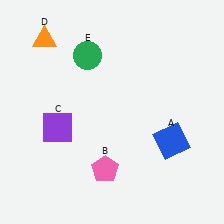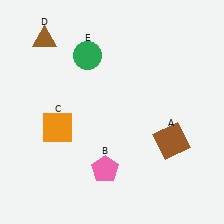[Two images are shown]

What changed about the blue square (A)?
In Image 1, A is blue. In Image 2, it changed to brown.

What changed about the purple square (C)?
In Image 1, C is purple. In Image 2, it changed to orange.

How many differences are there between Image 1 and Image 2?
There are 3 differences between the two images.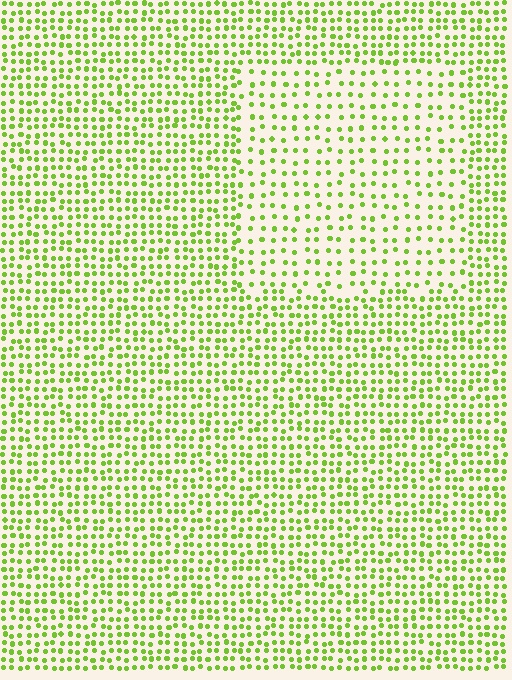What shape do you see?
I see a rectangle.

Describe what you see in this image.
The image contains small lime elements arranged at two different densities. A rectangle-shaped region is visible where the elements are less densely packed than the surrounding area.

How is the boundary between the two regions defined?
The boundary is defined by a change in element density (approximately 1.9x ratio). All elements are the same color, size, and shape.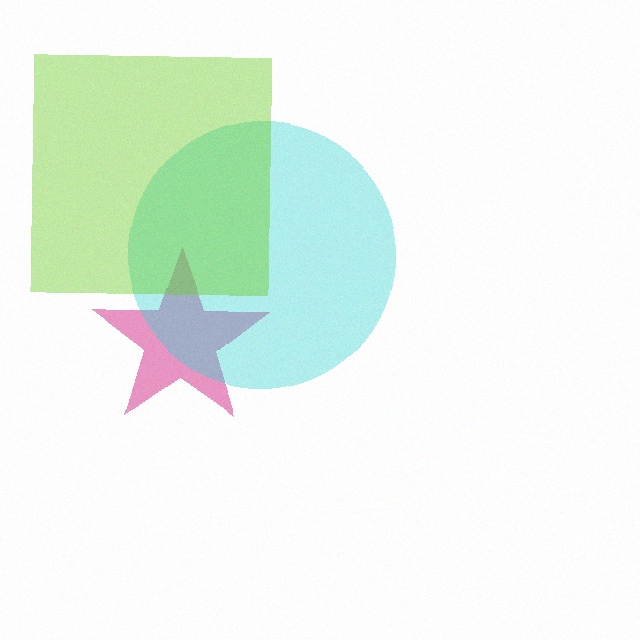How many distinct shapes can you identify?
There are 3 distinct shapes: a magenta star, a cyan circle, a lime square.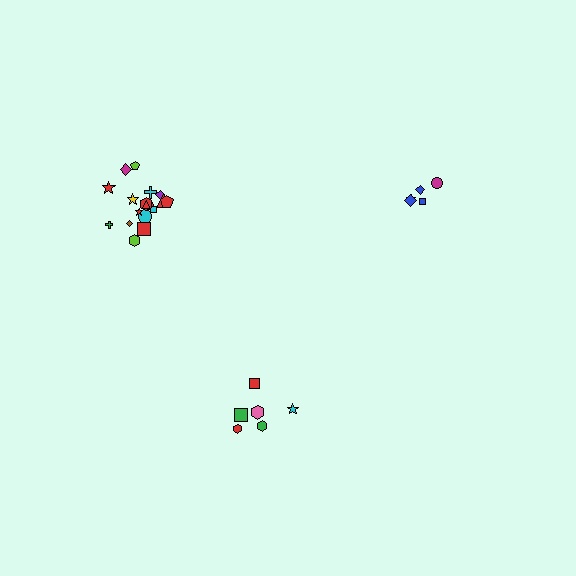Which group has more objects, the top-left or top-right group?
The top-left group.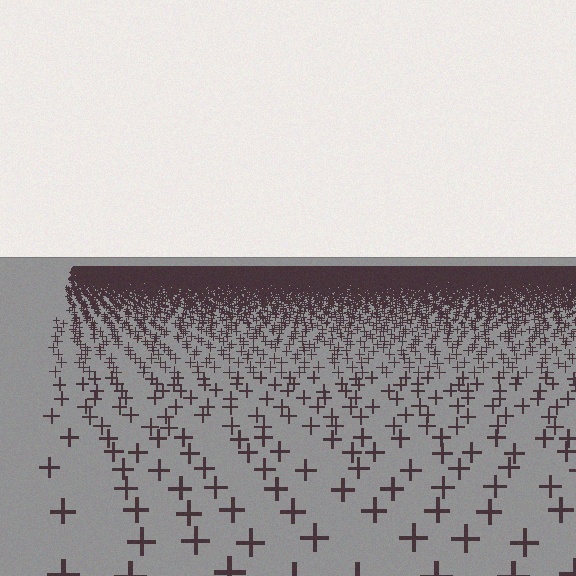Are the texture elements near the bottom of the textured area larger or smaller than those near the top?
Larger. Near the bottom, elements are closer to the viewer and appear at a bigger on-screen size.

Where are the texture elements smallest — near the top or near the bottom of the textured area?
Near the top.